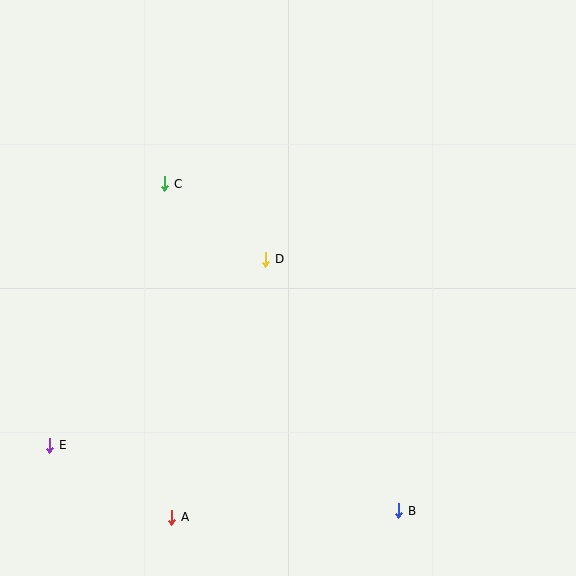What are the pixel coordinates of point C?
Point C is at (165, 184).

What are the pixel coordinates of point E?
Point E is at (50, 445).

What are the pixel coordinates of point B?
Point B is at (399, 511).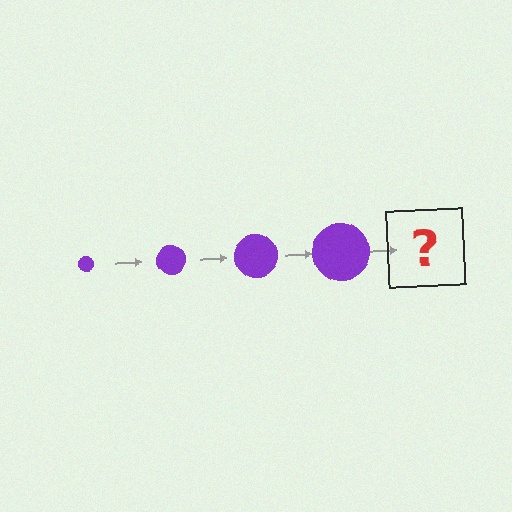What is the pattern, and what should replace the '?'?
The pattern is that the circle gets progressively larger each step. The '?' should be a purple circle, larger than the previous one.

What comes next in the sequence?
The next element should be a purple circle, larger than the previous one.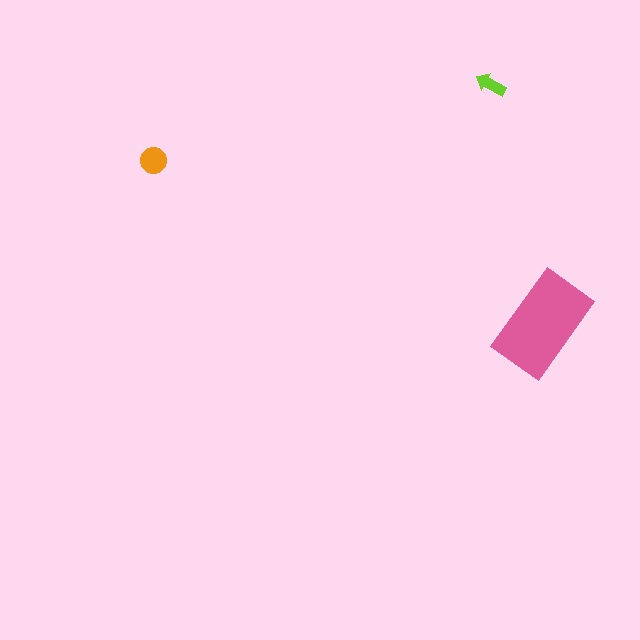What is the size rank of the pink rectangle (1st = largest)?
1st.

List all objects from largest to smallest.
The pink rectangle, the orange circle, the lime arrow.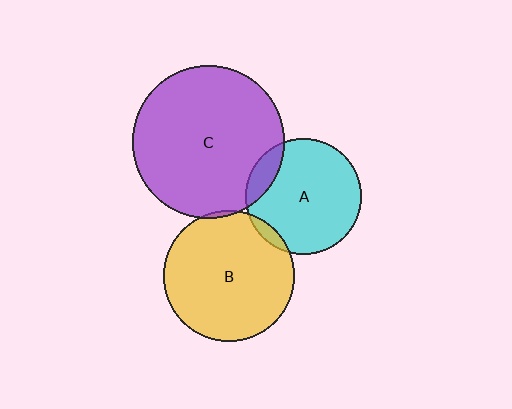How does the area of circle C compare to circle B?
Approximately 1.4 times.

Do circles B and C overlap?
Yes.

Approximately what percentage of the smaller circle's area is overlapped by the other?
Approximately 5%.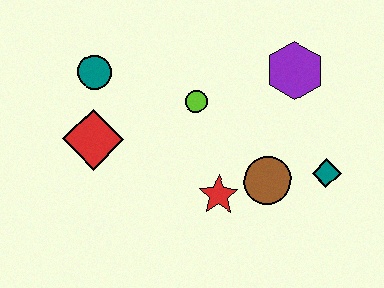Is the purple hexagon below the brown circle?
No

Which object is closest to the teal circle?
The red diamond is closest to the teal circle.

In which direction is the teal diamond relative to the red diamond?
The teal diamond is to the right of the red diamond.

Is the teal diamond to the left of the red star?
No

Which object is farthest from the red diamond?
The teal diamond is farthest from the red diamond.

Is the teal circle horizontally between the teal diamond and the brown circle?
No